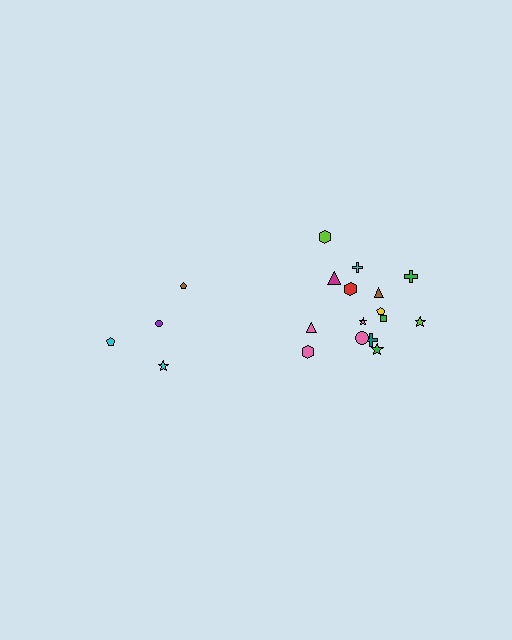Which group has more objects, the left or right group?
The right group.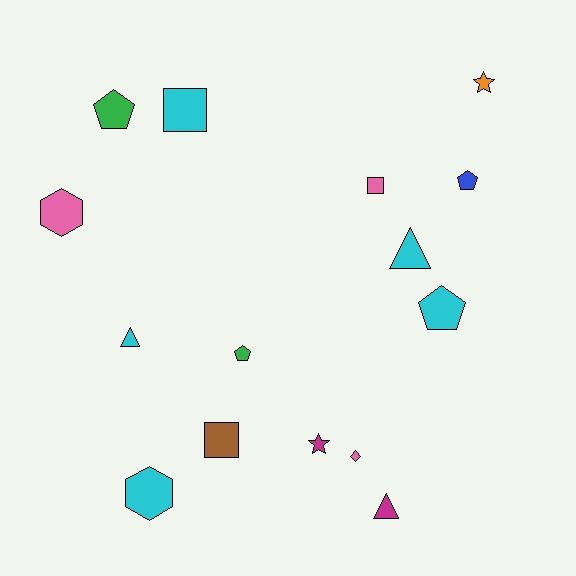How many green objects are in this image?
There are 2 green objects.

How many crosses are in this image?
There are no crosses.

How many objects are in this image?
There are 15 objects.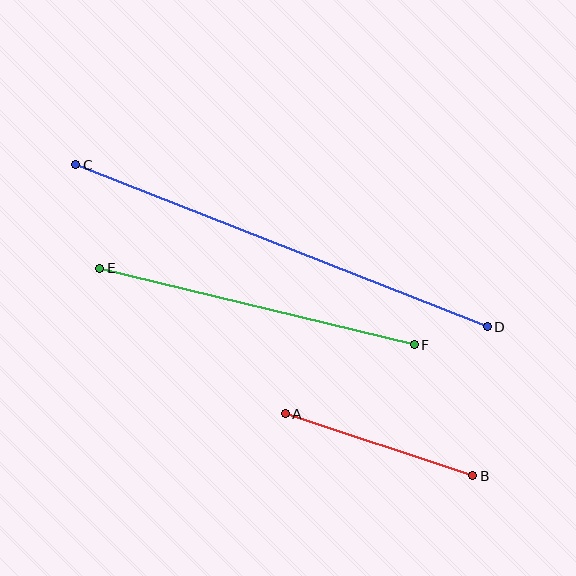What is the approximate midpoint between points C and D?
The midpoint is at approximately (281, 246) pixels.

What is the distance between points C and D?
The distance is approximately 442 pixels.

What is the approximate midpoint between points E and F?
The midpoint is at approximately (257, 307) pixels.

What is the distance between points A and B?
The distance is approximately 197 pixels.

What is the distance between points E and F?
The distance is approximately 324 pixels.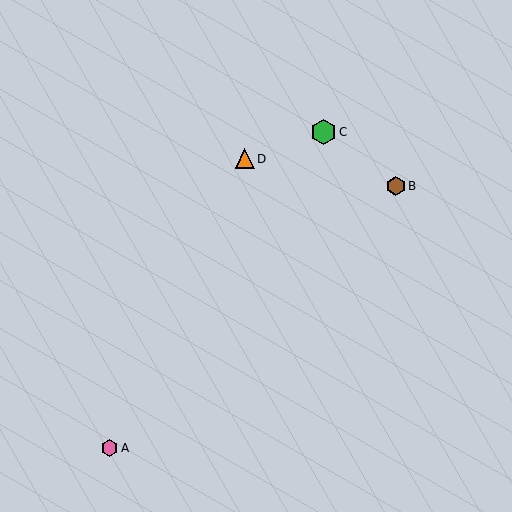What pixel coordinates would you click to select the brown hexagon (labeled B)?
Click at (396, 186) to select the brown hexagon B.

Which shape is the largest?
The green hexagon (labeled C) is the largest.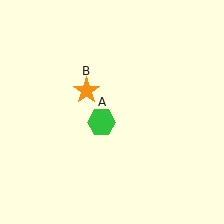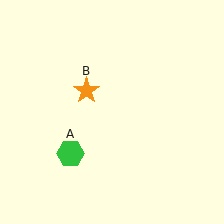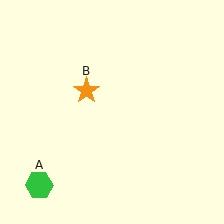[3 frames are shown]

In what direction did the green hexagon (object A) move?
The green hexagon (object A) moved down and to the left.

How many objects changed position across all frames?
1 object changed position: green hexagon (object A).